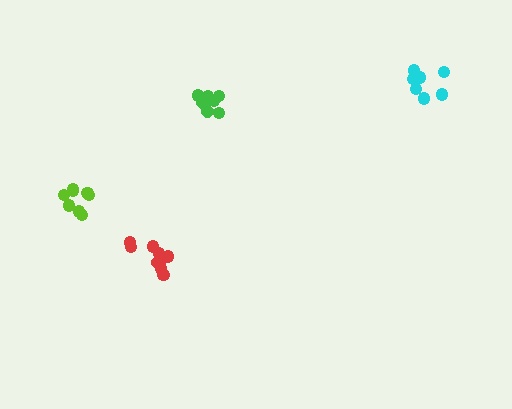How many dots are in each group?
Group 1: 7 dots, Group 2: 9 dots, Group 3: 8 dots, Group 4: 7 dots (31 total).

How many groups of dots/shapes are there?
There are 4 groups.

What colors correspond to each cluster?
The clusters are colored: green, red, lime, cyan.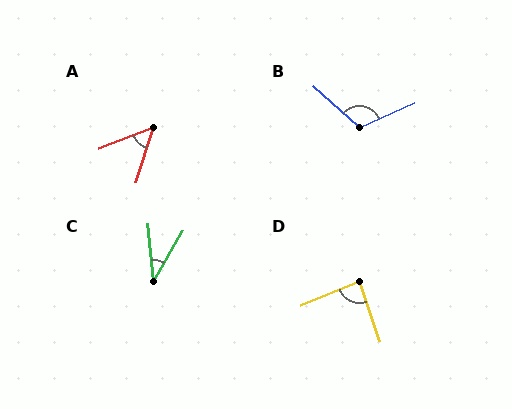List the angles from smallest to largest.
C (36°), A (52°), D (87°), B (114°).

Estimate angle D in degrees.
Approximately 87 degrees.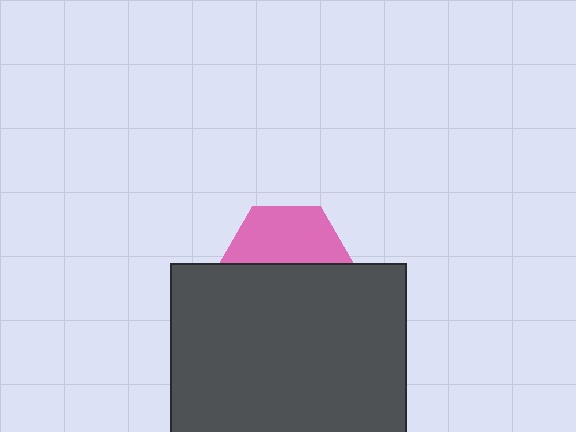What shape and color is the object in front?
The object in front is a dark gray rectangle.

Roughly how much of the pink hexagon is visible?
About half of it is visible (roughly 48%).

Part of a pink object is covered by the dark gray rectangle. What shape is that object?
It is a hexagon.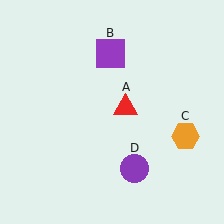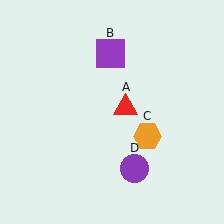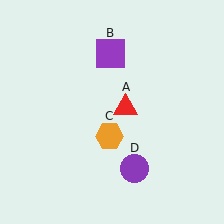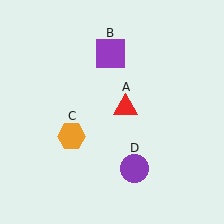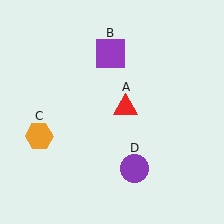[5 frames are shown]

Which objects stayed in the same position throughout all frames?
Red triangle (object A) and purple square (object B) and purple circle (object D) remained stationary.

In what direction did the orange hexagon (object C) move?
The orange hexagon (object C) moved left.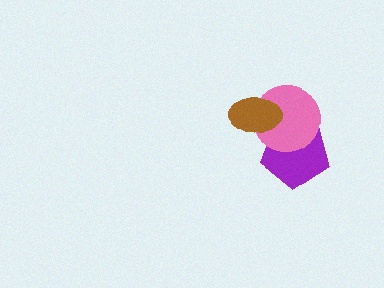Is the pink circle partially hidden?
Yes, it is partially covered by another shape.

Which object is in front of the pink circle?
The brown ellipse is in front of the pink circle.